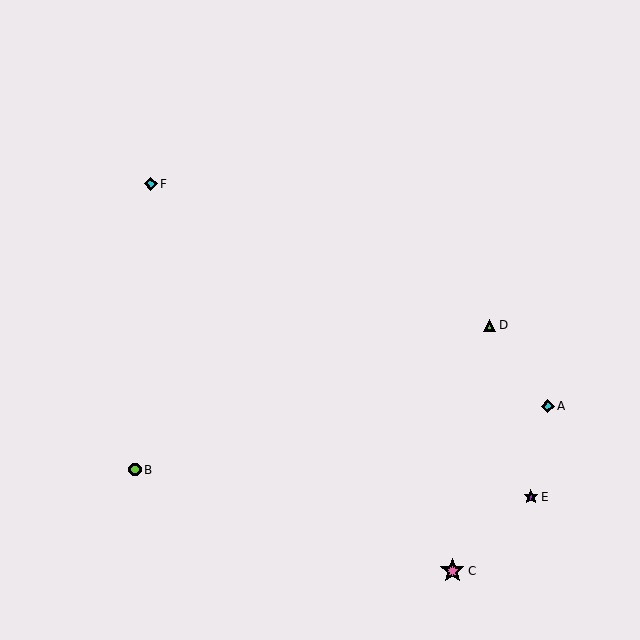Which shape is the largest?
The pink star (labeled C) is the largest.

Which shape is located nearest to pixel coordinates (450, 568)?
The pink star (labeled C) at (452, 571) is nearest to that location.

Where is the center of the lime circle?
The center of the lime circle is at (135, 470).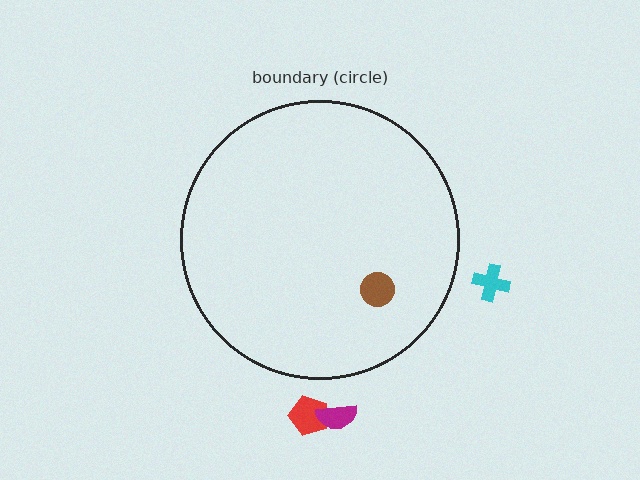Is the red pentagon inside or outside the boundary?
Outside.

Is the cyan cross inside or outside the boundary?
Outside.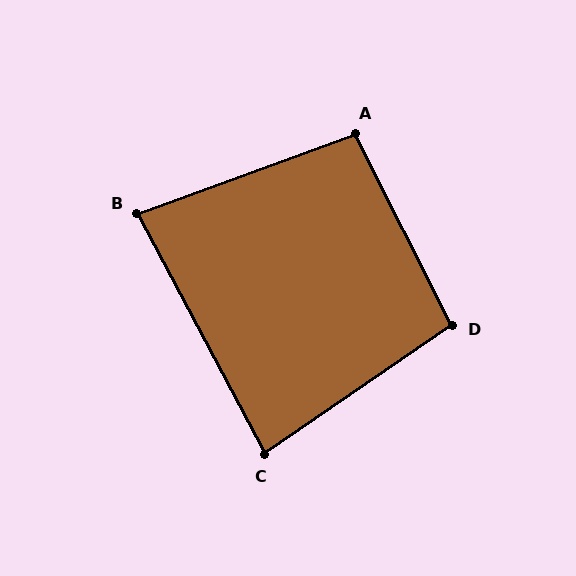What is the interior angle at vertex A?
Approximately 97 degrees (obtuse).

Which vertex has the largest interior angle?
D, at approximately 98 degrees.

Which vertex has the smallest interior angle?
B, at approximately 82 degrees.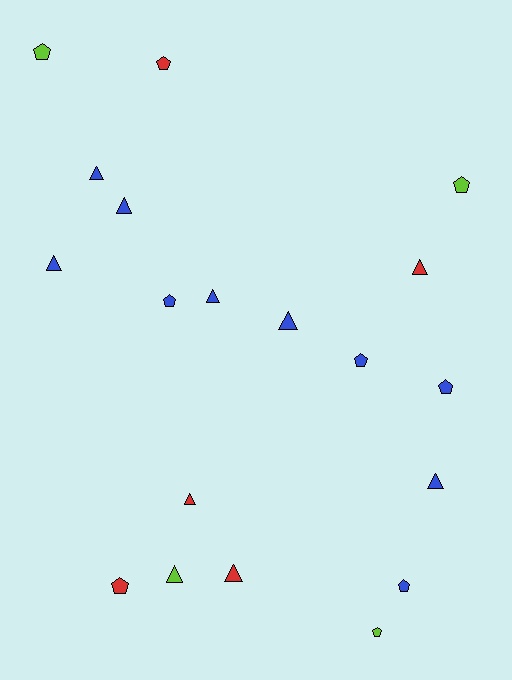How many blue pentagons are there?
There are 4 blue pentagons.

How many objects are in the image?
There are 19 objects.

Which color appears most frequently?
Blue, with 10 objects.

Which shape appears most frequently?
Triangle, with 10 objects.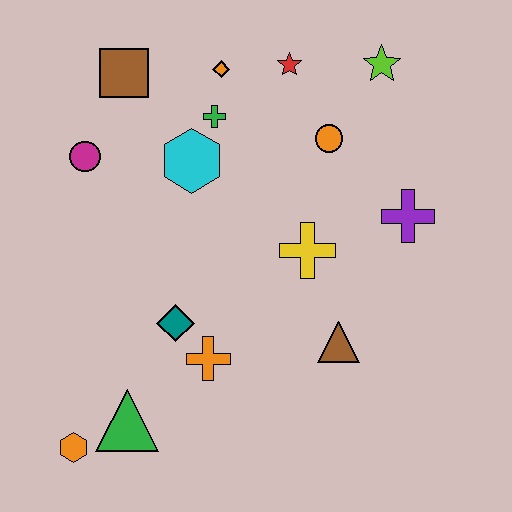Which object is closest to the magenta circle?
The brown square is closest to the magenta circle.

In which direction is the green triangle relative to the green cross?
The green triangle is below the green cross.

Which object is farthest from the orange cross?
The lime star is farthest from the orange cross.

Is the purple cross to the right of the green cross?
Yes